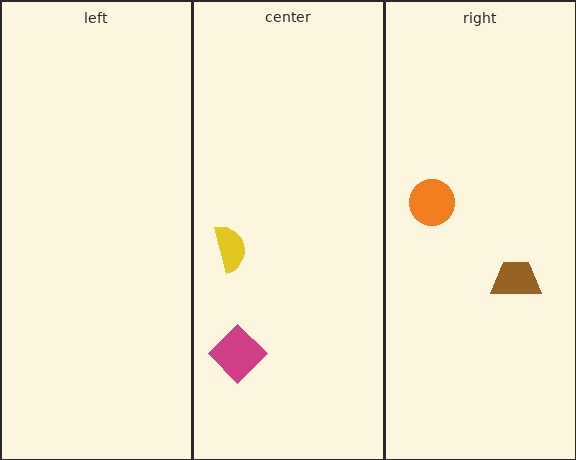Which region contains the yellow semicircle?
The center region.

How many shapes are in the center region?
2.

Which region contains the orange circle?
The right region.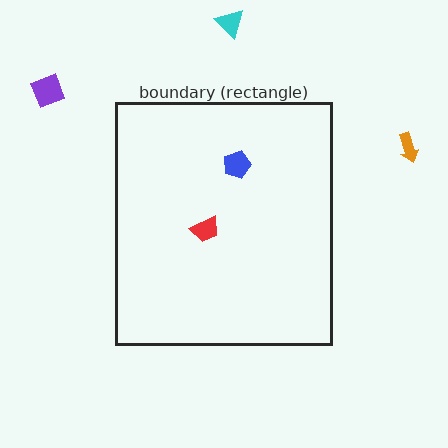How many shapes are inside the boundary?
2 inside, 3 outside.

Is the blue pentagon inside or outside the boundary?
Inside.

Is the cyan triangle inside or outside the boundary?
Outside.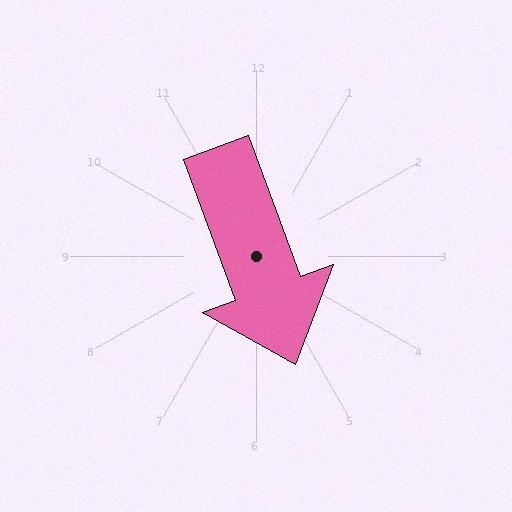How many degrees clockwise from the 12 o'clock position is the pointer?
Approximately 160 degrees.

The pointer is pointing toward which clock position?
Roughly 5 o'clock.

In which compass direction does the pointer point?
South.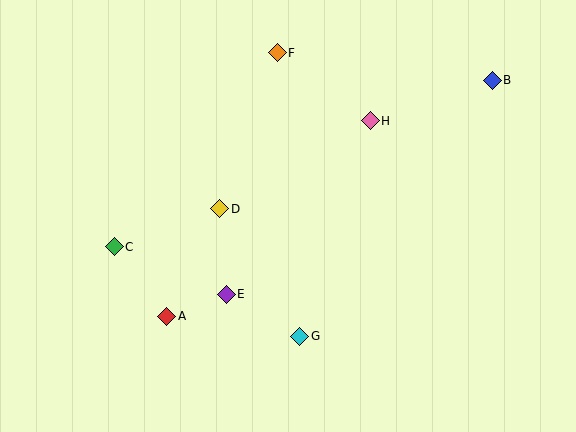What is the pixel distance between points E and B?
The distance between E and B is 342 pixels.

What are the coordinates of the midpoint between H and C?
The midpoint between H and C is at (242, 184).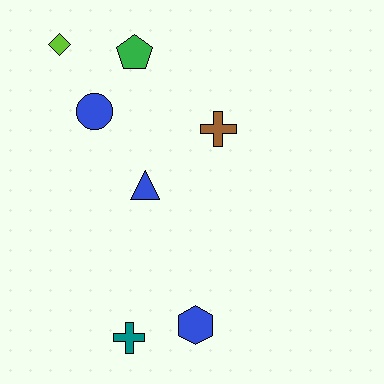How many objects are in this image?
There are 7 objects.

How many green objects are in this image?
There is 1 green object.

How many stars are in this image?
There are no stars.